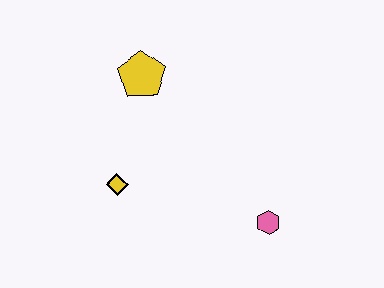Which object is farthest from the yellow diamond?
The pink hexagon is farthest from the yellow diamond.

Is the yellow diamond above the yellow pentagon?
No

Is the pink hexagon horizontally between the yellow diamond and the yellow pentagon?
No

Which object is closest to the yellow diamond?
The yellow pentagon is closest to the yellow diamond.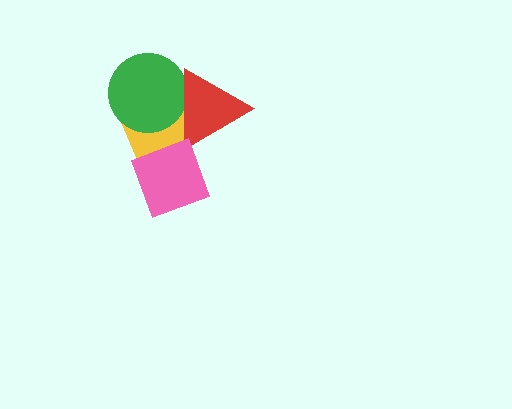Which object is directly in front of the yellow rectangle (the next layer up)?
The green circle is directly in front of the yellow rectangle.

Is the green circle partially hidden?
Yes, it is partially covered by another shape.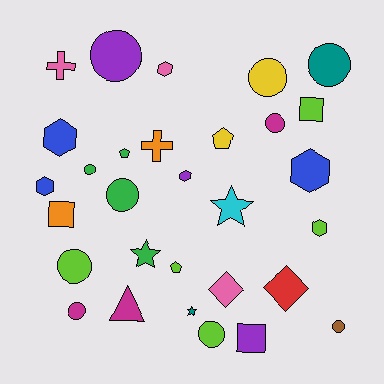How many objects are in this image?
There are 30 objects.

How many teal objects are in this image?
There are 2 teal objects.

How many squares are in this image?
There are 3 squares.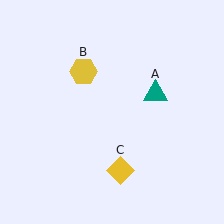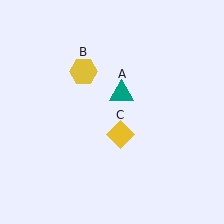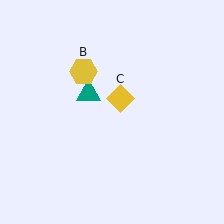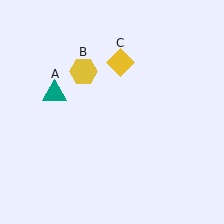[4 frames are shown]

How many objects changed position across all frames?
2 objects changed position: teal triangle (object A), yellow diamond (object C).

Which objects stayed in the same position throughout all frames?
Yellow hexagon (object B) remained stationary.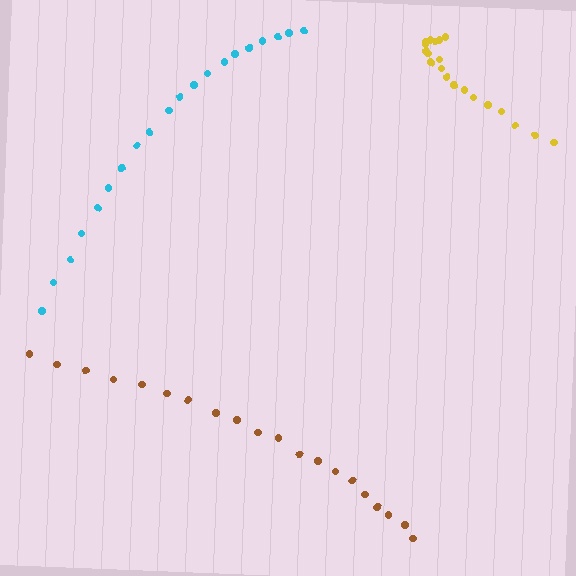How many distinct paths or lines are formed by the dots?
There are 3 distinct paths.